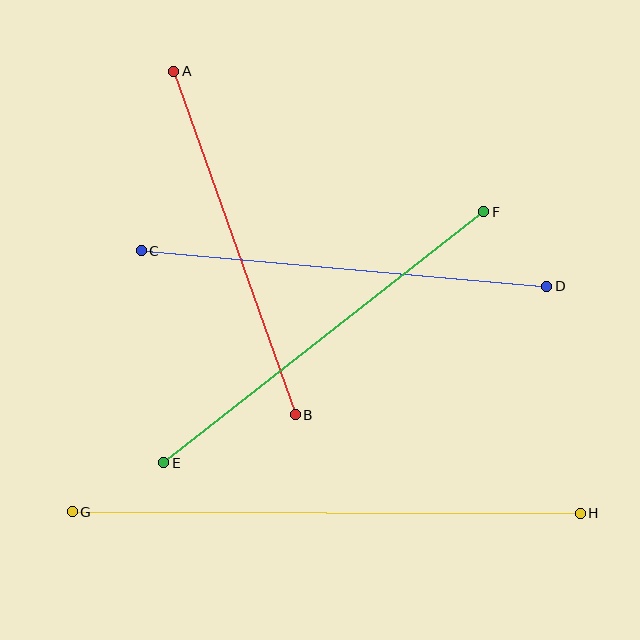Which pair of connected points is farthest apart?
Points G and H are farthest apart.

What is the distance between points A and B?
The distance is approximately 364 pixels.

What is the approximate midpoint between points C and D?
The midpoint is at approximately (344, 268) pixels.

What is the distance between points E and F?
The distance is approximately 407 pixels.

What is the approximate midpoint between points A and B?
The midpoint is at approximately (235, 243) pixels.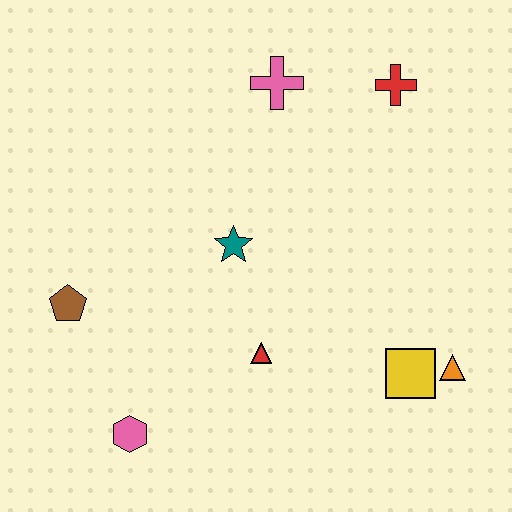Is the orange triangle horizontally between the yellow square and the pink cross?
No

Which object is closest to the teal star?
The red triangle is closest to the teal star.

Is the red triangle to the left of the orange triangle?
Yes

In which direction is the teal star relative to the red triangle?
The teal star is above the red triangle.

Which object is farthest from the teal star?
The orange triangle is farthest from the teal star.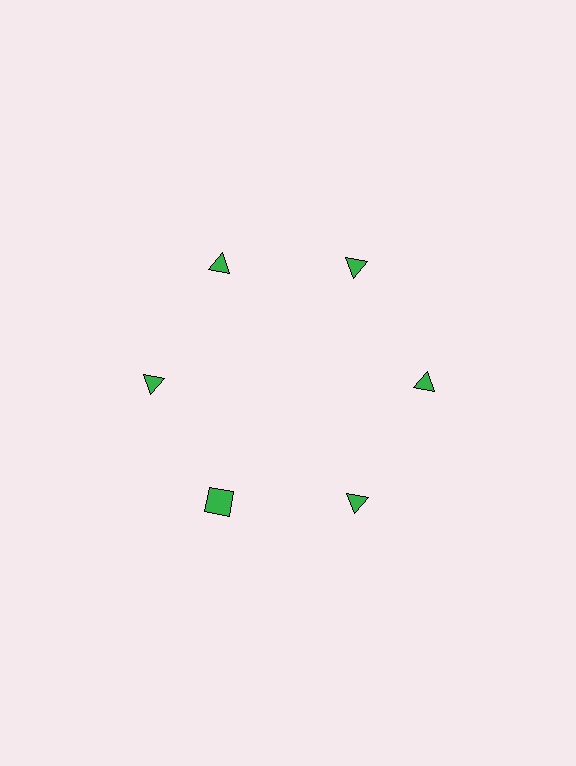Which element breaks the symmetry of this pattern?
The green square at roughly the 7 o'clock position breaks the symmetry. All other shapes are green triangles.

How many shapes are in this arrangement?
There are 6 shapes arranged in a ring pattern.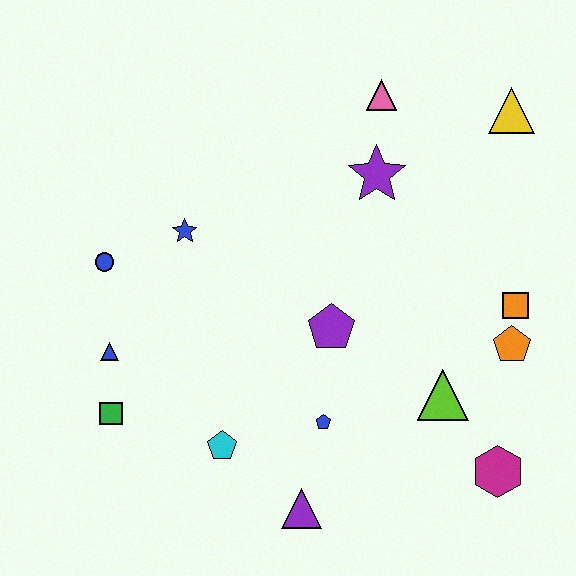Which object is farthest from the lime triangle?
The blue circle is farthest from the lime triangle.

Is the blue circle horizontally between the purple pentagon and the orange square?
No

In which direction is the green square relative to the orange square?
The green square is to the left of the orange square.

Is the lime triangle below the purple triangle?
No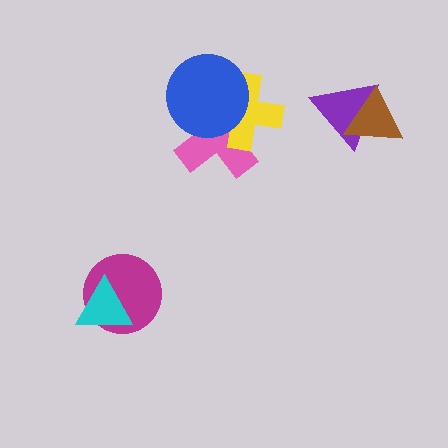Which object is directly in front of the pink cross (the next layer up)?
The yellow cross is directly in front of the pink cross.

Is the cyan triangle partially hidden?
No, no other shape covers it.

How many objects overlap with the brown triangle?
1 object overlaps with the brown triangle.